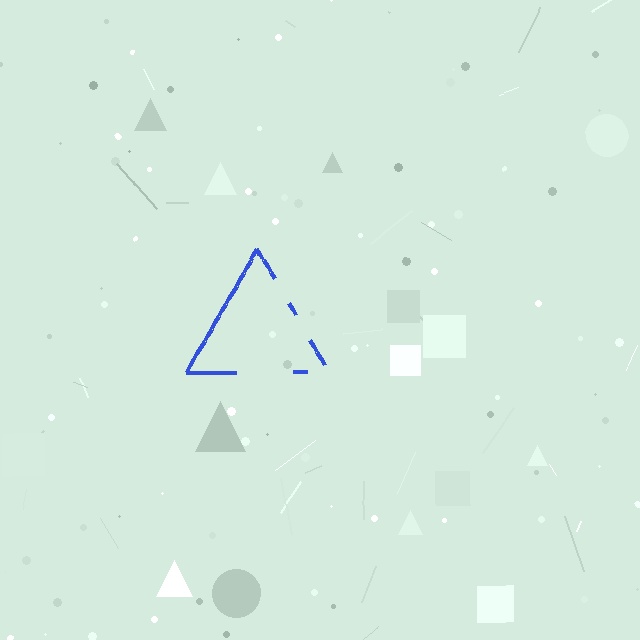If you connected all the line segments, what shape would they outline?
They would outline a triangle.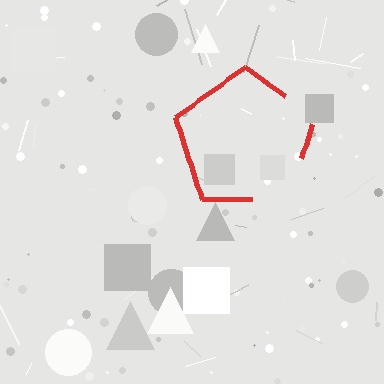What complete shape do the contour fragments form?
The contour fragments form a pentagon.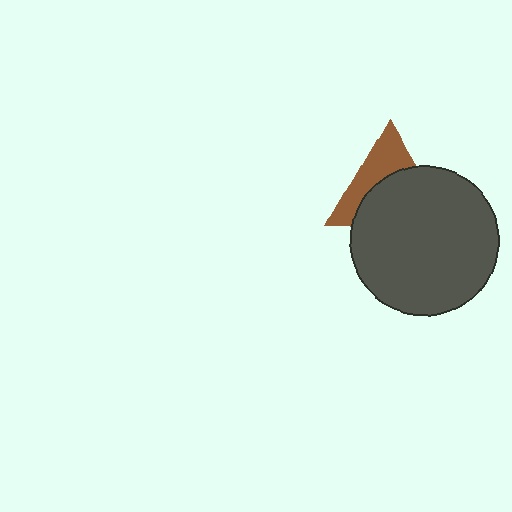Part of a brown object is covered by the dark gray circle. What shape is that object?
It is a triangle.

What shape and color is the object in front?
The object in front is a dark gray circle.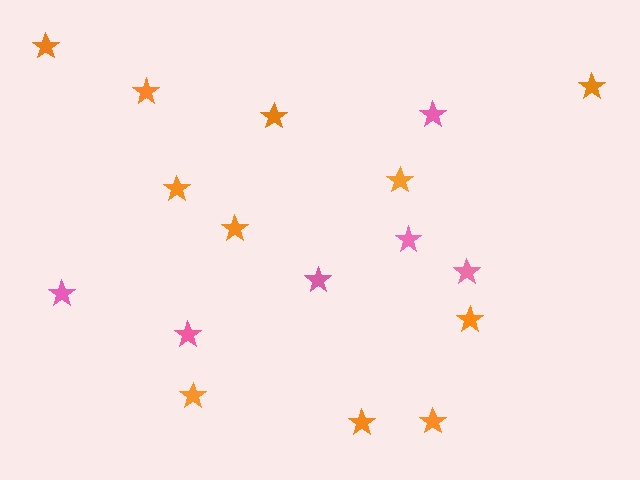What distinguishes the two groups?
There are 2 groups: one group of pink stars (6) and one group of orange stars (11).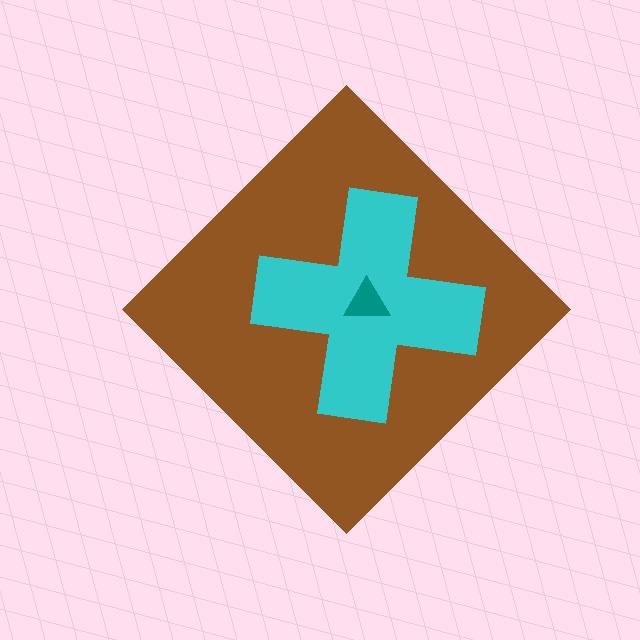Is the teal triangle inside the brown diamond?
Yes.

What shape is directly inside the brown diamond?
The cyan cross.